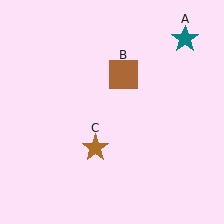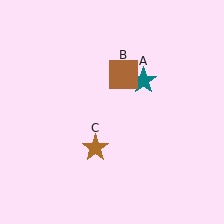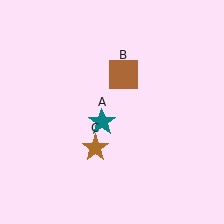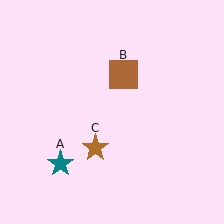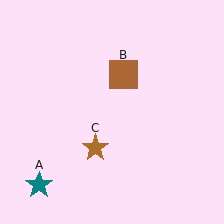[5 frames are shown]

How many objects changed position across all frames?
1 object changed position: teal star (object A).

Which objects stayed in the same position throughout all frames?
Brown square (object B) and brown star (object C) remained stationary.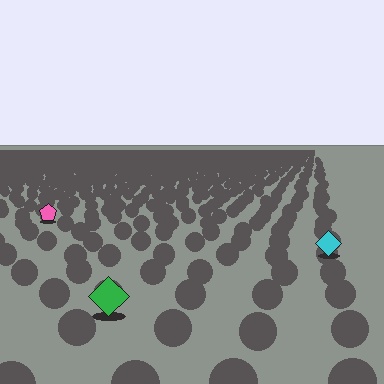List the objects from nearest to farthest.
From nearest to farthest: the green diamond, the cyan diamond, the pink pentagon.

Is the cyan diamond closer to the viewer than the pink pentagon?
Yes. The cyan diamond is closer — you can tell from the texture gradient: the ground texture is coarser near it.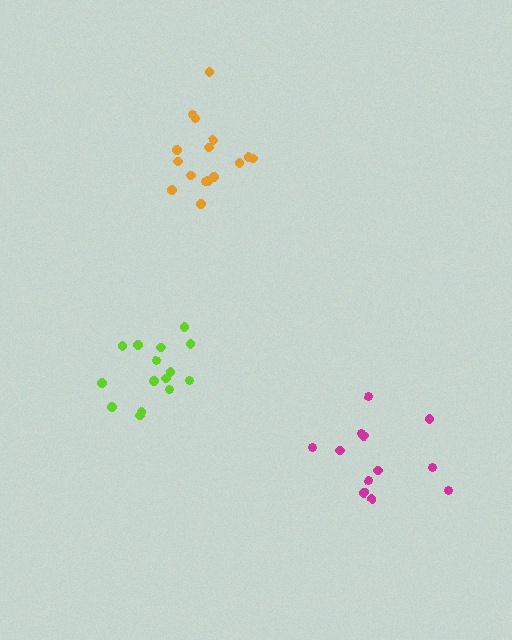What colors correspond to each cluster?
The clusters are colored: orange, magenta, lime.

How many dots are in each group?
Group 1: 16 dots, Group 2: 12 dots, Group 3: 15 dots (43 total).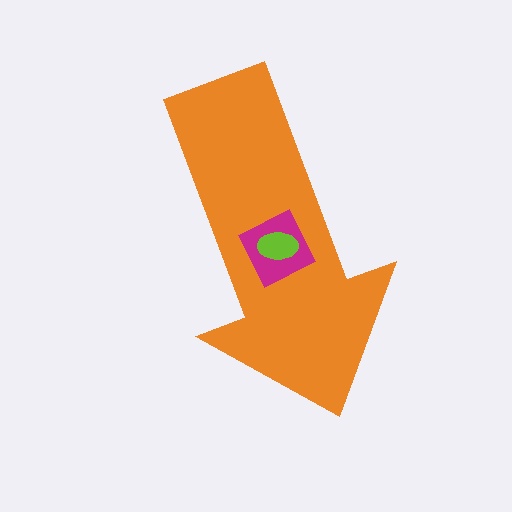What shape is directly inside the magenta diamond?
The lime ellipse.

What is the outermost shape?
The orange arrow.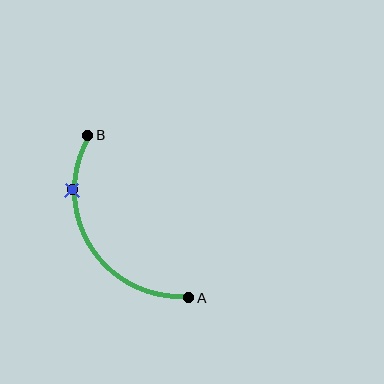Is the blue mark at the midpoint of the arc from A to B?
No. The blue mark lies on the arc but is closer to endpoint B. The arc midpoint would be at the point on the curve equidistant along the arc from both A and B.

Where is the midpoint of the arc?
The arc midpoint is the point on the curve farthest from the straight line joining A and B. It sits to the left of that line.